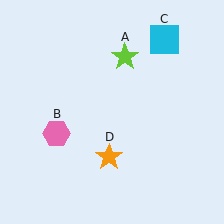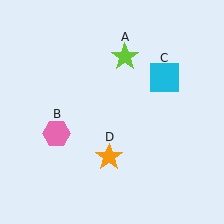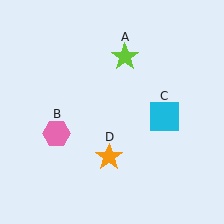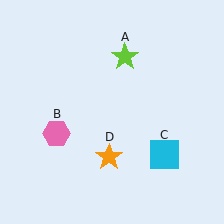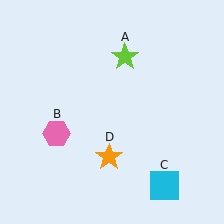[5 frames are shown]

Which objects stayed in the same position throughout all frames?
Lime star (object A) and pink hexagon (object B) and orange star (object D) remained stationary.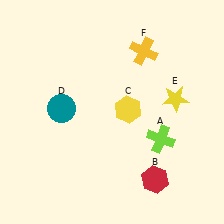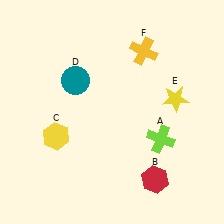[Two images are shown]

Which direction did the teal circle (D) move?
The teal circle (D) moved up.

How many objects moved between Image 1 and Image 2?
2 objects moved between the two images.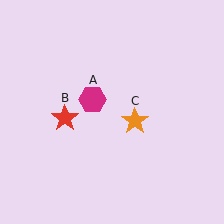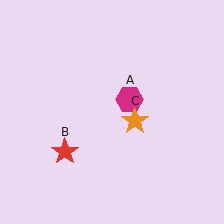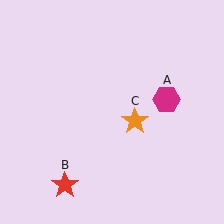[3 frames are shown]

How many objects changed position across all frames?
2 objects changed position: magenta hexagon (object A), red star (object B).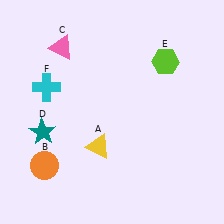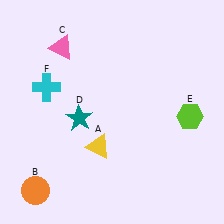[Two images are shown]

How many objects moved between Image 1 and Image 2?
3 objects moved between the two images.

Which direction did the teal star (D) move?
The teal star (D) moved right.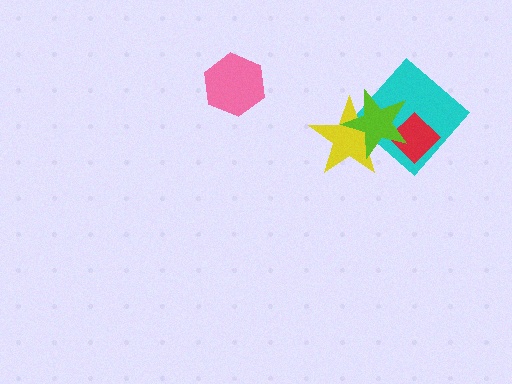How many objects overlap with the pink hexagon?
0 objects overlap with the pink hexagon.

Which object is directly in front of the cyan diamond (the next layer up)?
The red diamond is directly in front of the cyan diamond.